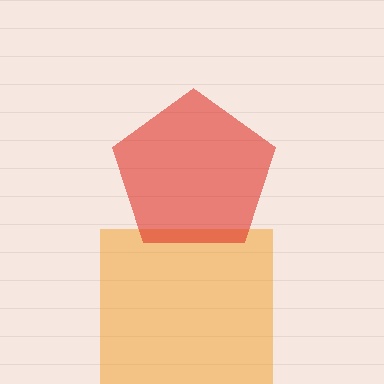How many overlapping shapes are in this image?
There are 2 overlapping shapes in the image.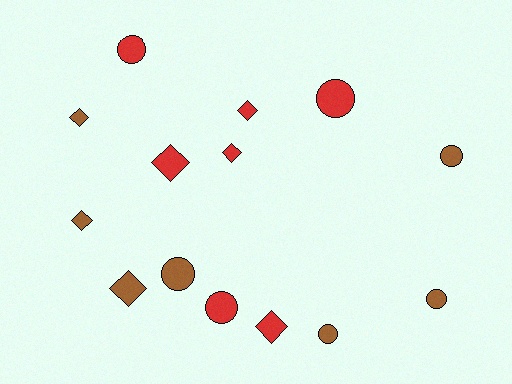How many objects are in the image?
There are 14 objects.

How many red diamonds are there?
There are 4 red diamonds.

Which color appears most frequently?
Red, with 7 objects.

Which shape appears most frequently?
Circle, with 7 objects.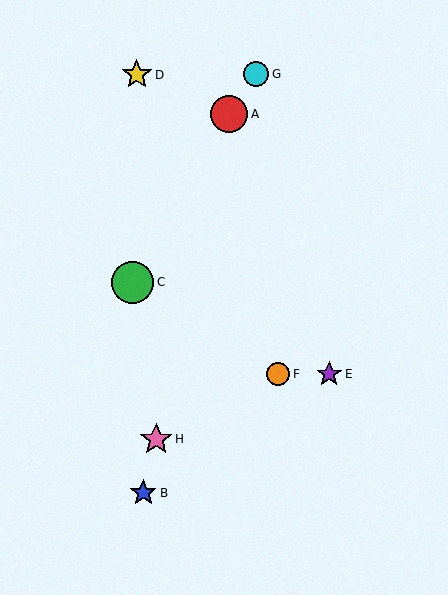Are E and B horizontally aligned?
No, E is at y≈374 and B is at y≈493.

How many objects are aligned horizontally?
2 objects (E, F) are aligned horizontally.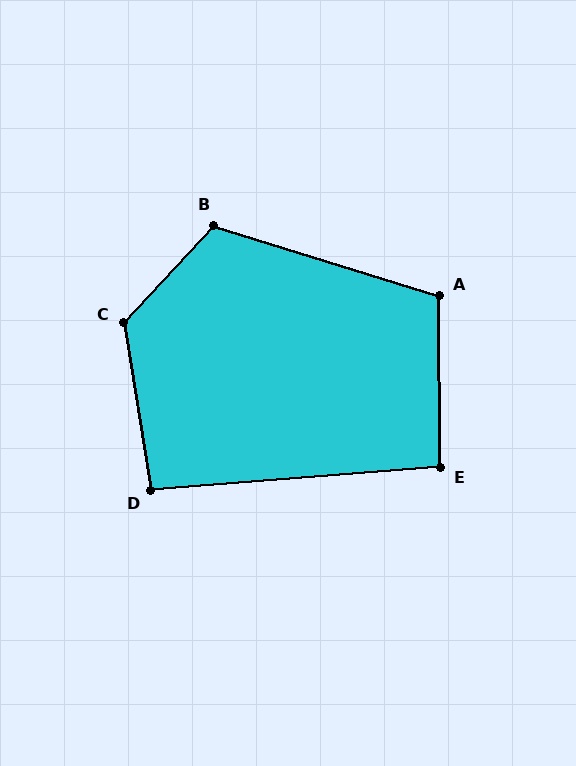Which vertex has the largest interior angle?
C, at approximately 129 degrees.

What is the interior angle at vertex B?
Approximately 115 degrees (obtuse).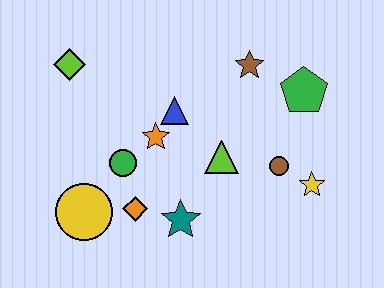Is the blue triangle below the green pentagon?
Yes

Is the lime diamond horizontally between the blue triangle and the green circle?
No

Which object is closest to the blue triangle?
The orange star is closest to the blue triangle.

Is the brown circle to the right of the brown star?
Yes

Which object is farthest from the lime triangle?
The lime diamond is farthest from the lime triangle.